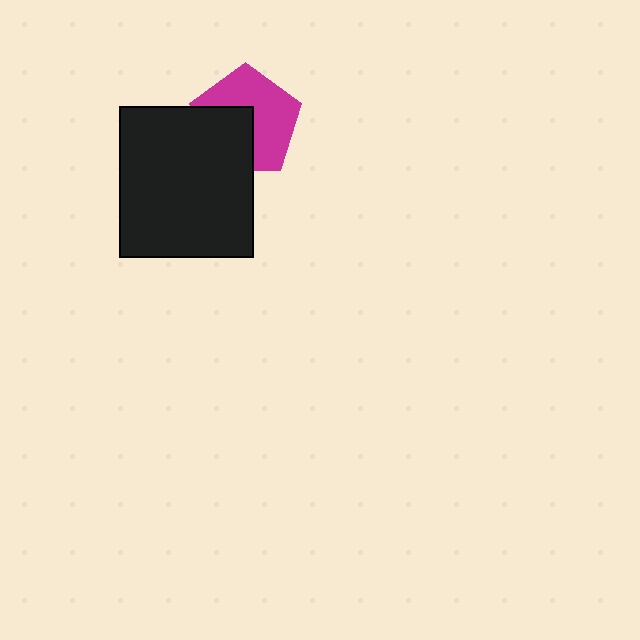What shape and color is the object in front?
The object in front is a black rectangle.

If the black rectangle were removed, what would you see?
You would see the complete magenta pentagon.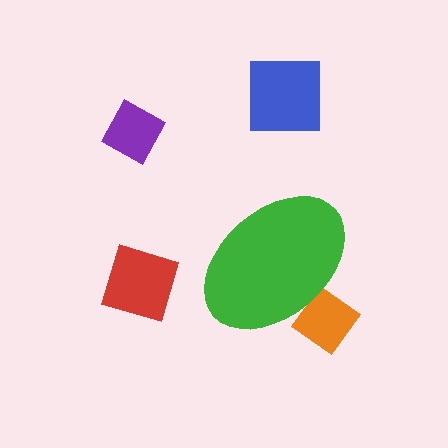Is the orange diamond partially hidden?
Yes, the orange diamond is partially hidden behind the green ellipse.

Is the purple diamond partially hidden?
No, the purple diamond is fully visible.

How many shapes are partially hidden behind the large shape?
1 shape is partially hidden.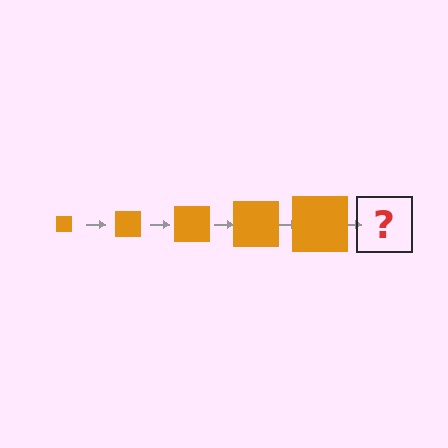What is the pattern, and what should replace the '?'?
The pattern is that the square gets progressively larger each step. The '?' should be an orange square, larger than the previous one.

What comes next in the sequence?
The next element should be an orange square, larger than the previous one.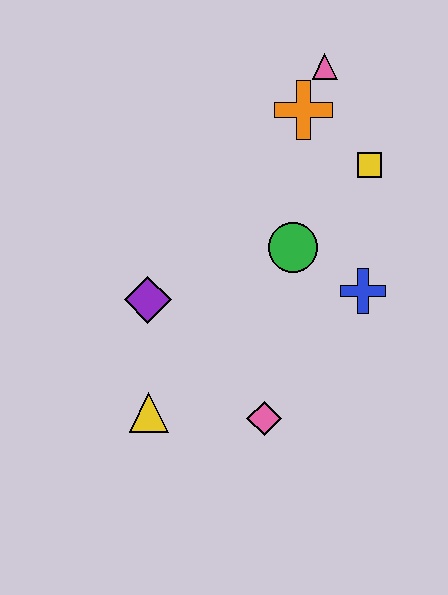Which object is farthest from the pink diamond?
The pink triangle is farthest from the pink diamond.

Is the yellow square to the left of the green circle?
No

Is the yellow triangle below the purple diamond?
Yes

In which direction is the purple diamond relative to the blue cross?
The purple diamond is to the left of the blue cross.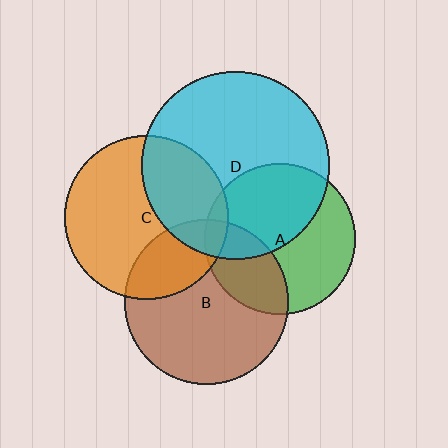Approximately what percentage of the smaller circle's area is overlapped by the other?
Approximately 5%.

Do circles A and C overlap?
Yes.